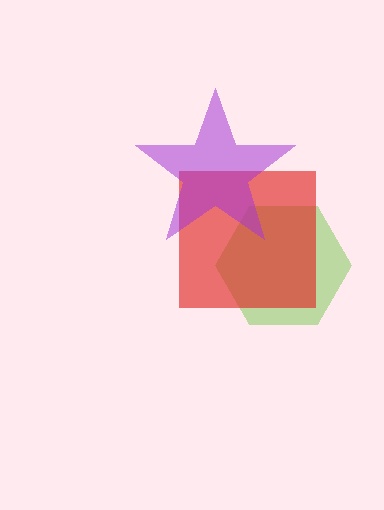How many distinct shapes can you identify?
There are 3 distinct shapes: a lime hexagon, a red square, a purple star.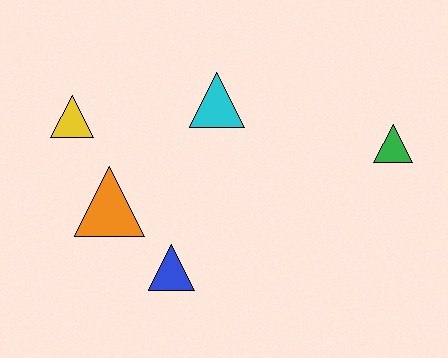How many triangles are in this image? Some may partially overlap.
There are 5 triangles.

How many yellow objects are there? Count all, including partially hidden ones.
There is 1 yellow object.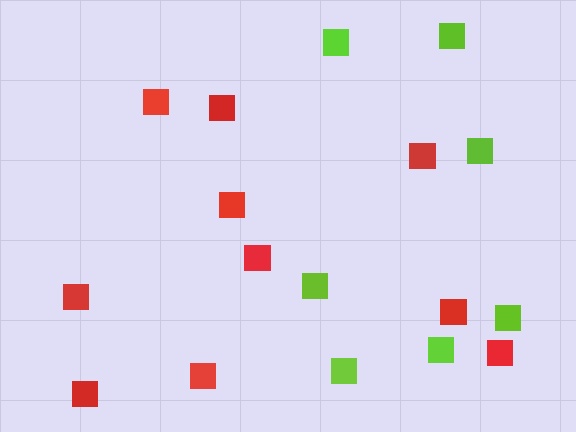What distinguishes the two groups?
There are 2 groups: one group of red squares (10) and one group of lime squares (7).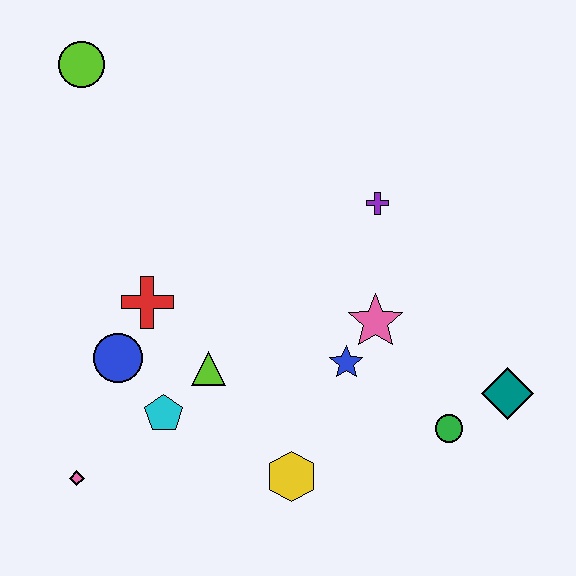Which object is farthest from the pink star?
The lime circle is farthest from the pink star.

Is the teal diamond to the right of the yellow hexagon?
Yes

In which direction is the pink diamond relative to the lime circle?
The pink diamond is below the lime circle.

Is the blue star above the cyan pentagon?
Yes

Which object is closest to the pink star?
The blue star is closest to the pink star.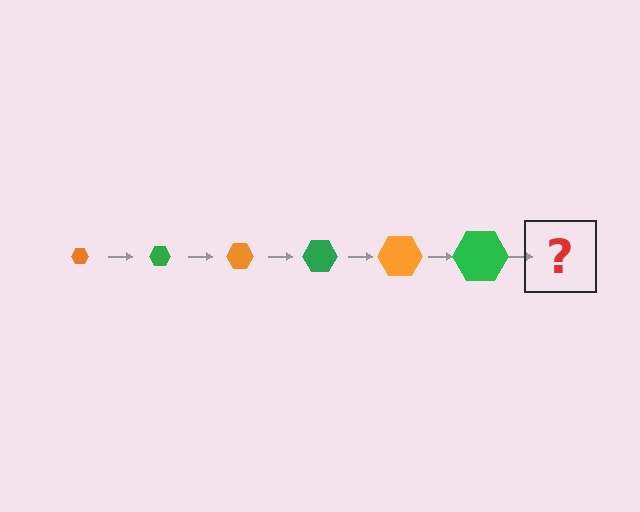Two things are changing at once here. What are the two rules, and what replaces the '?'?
The two rules are that the hexagon grows larger each step and the color cycles through orange and green. The '?' should be an orange hexagon, larger than the previous one.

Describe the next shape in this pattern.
It should be an orange hexagon, larger than the previous one.